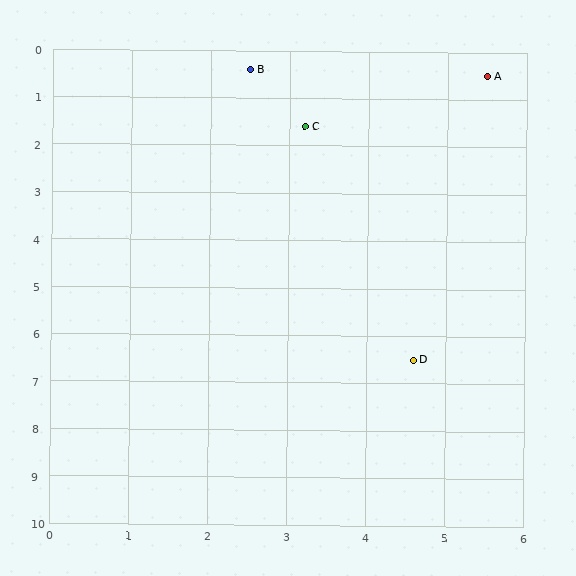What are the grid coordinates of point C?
Point C is at approximately (3.2, 1.6).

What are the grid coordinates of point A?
Point A is at approximately (5.5, 0.5).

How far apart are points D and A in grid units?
Points D and A are about 6.1 grid units apart.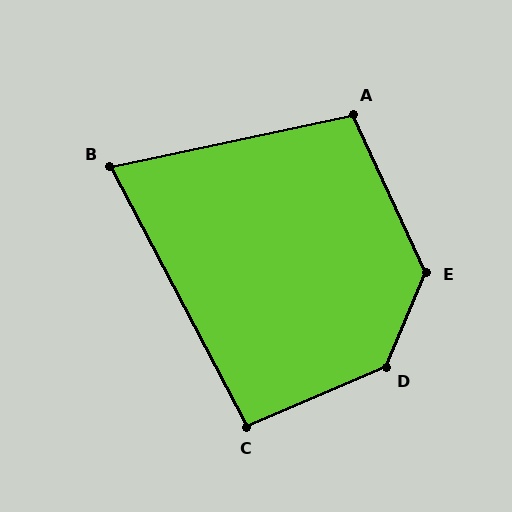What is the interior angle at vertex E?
Approximately 132 degrees (obtuse).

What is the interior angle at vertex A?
Approximately 103 degrees (obtuse).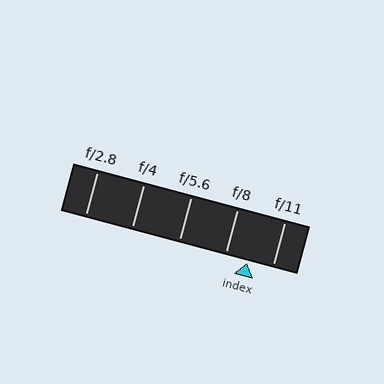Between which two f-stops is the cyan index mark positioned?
The index mark is between f/8 and f/11.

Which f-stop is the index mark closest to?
The index mark is closest to f/8.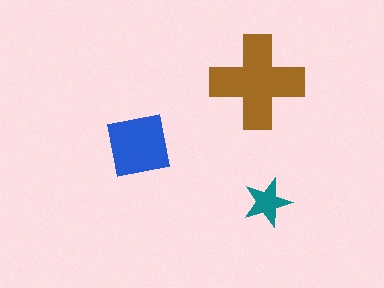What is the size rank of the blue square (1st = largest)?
2nd.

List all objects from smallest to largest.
The teal star, the blue square, the brown cross.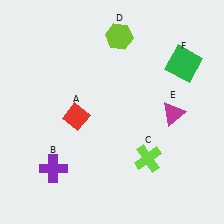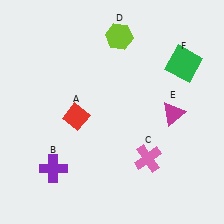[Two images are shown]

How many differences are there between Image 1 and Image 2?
There is 1 difference between the two images.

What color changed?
The cross (C) changed from lime in Image 1 to pink in Image 2.